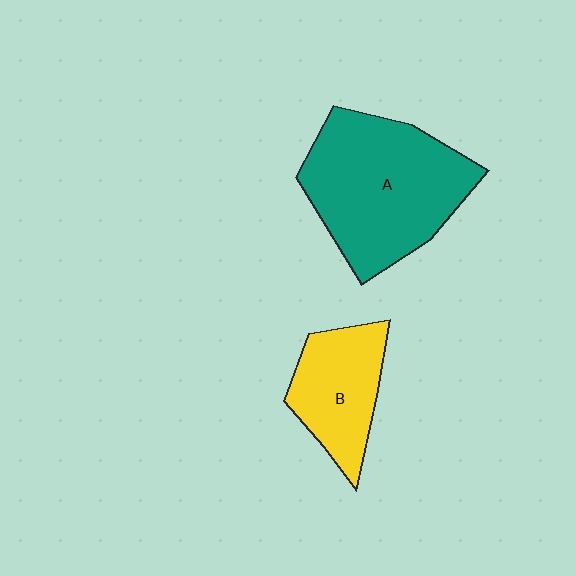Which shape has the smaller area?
Shape B (yellow).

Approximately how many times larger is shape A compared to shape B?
Approximately 1.9 times.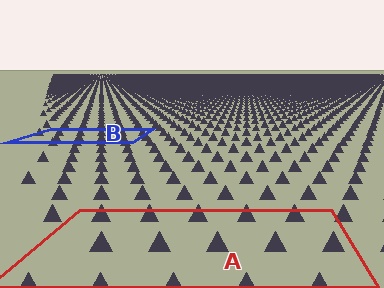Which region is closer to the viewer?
Region A is closer. The texture elements there are larger and more spread out.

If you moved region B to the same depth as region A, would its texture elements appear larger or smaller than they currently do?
They would appear larger. At a closer depth, the same texture elements are projected at a bigger on-screen size.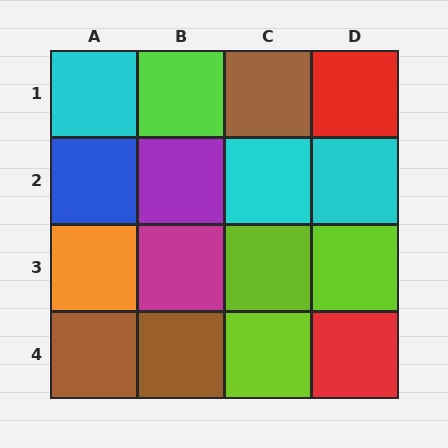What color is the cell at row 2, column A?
Blue.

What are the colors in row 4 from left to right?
Brown, brown, lime, red.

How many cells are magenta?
1 cell is magenta.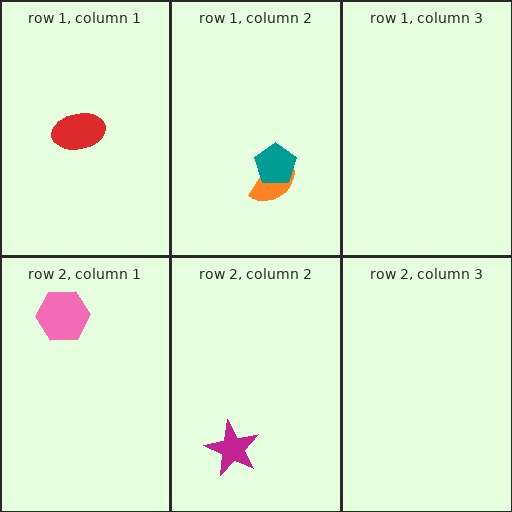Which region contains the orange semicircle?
The row 1, column 2 region.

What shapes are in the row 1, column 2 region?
The orange semicircle, the teal pentagon.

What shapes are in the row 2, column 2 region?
The magenta star.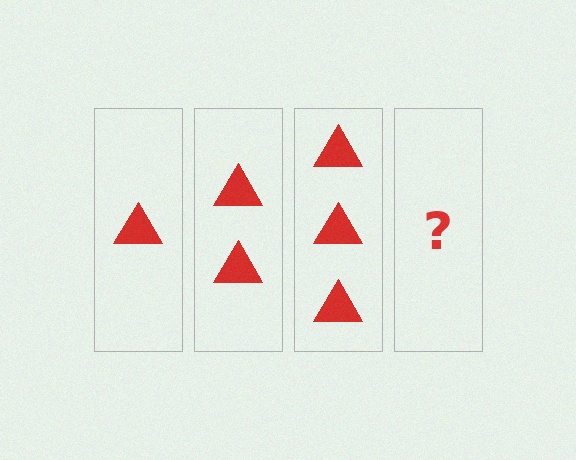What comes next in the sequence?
The next element should be 4 triangles.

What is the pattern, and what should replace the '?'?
The pattern is that each step adds one more triangle. The '?' should be 4 triangles.